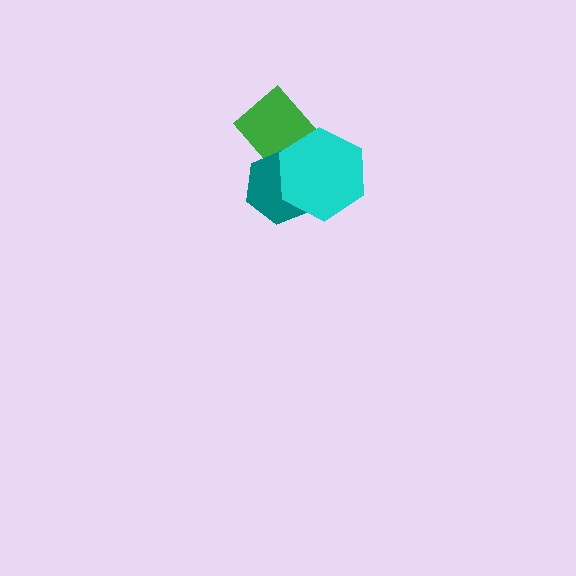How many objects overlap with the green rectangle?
2 objects overlap with the green rectangle.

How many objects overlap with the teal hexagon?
2 objects overlap with the teal hexagon.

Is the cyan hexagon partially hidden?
No, no other shape covers it.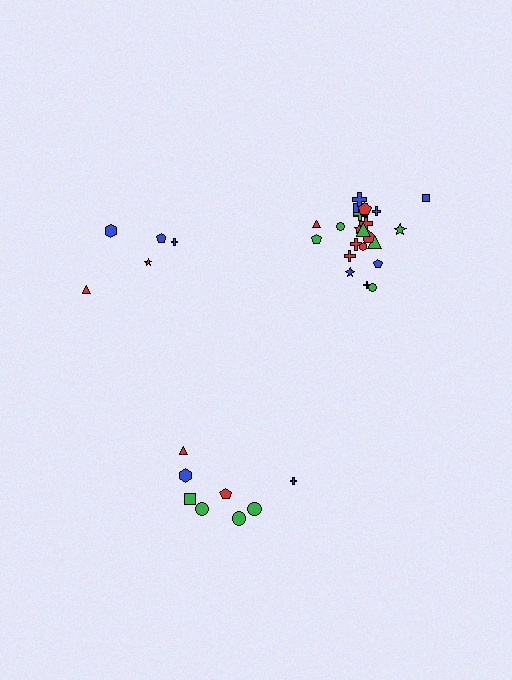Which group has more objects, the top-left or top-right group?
The top-right group.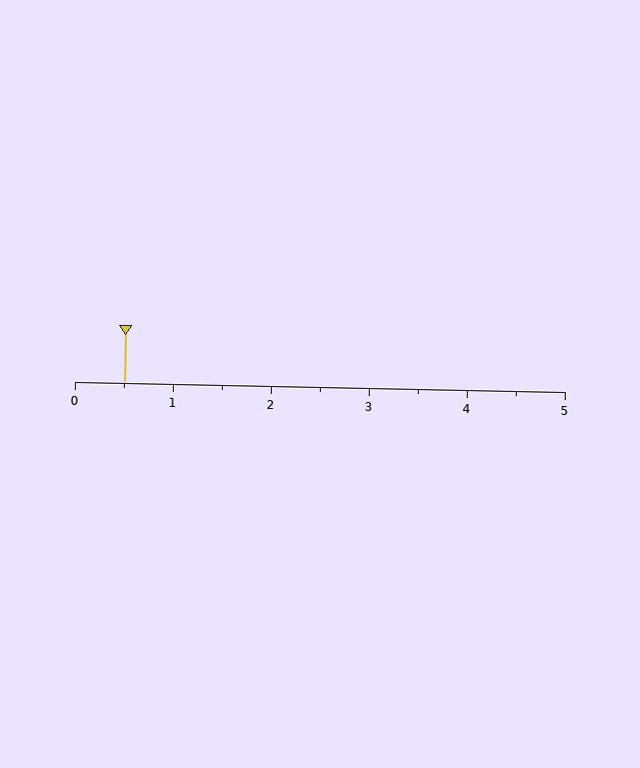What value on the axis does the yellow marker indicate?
The marker indicates approximately 0.5.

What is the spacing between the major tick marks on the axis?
The major ticks are spaced 1 apart.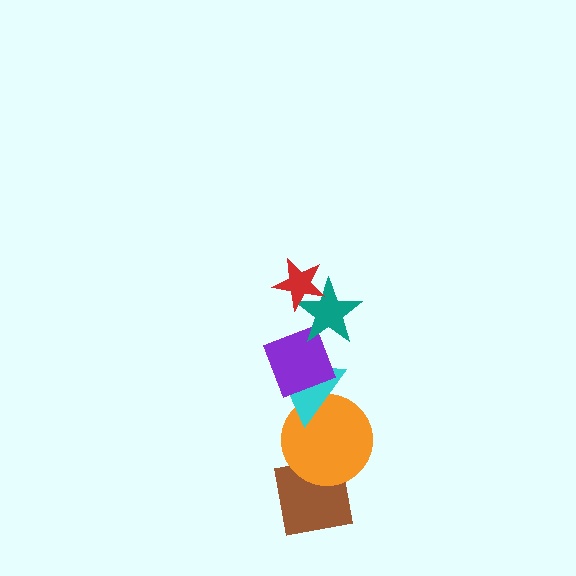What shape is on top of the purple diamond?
The teal star is on top of the purple diamond.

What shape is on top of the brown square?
The orange circle is on top of the brown square.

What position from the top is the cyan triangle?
The cyan triangle is 4th from the top.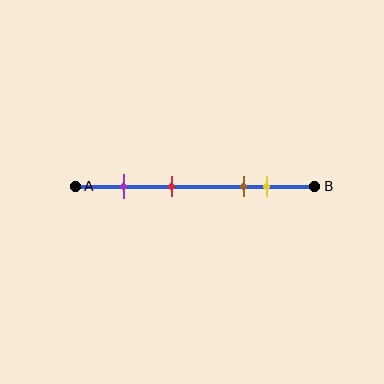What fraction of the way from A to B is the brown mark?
The brown mark is approximately 70% (0.7) of the way from A to B.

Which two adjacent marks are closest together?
The brown and yellow marks are the closest adjacent pair.